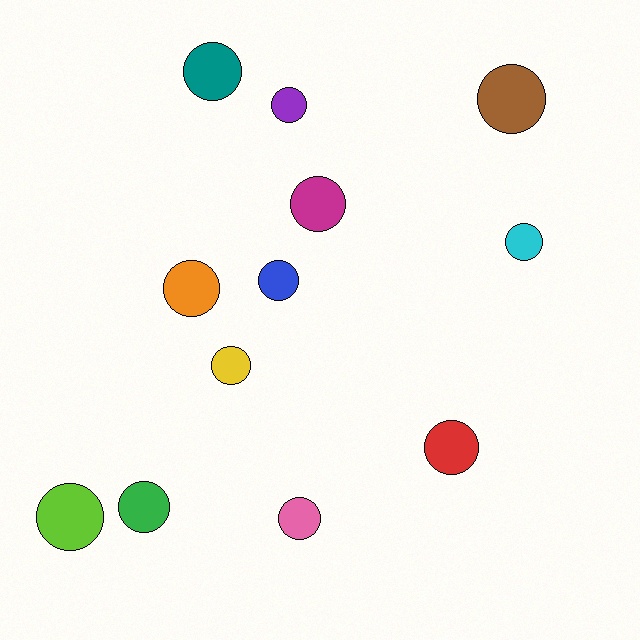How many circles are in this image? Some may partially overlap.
There are 12 circles.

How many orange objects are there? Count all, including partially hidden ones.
There is 1 orange object.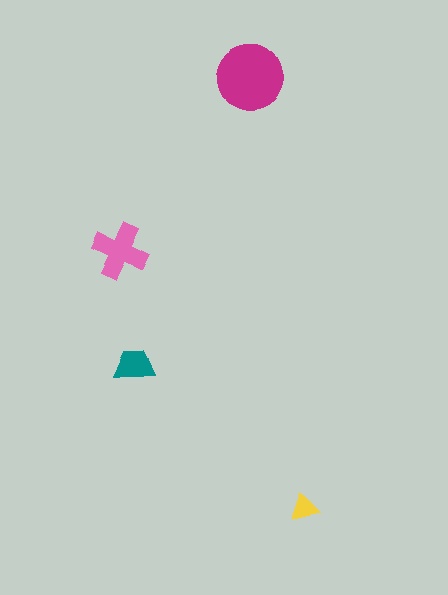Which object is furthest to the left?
The pink cross is leftmost.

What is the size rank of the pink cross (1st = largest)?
2nd.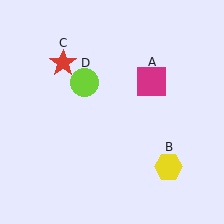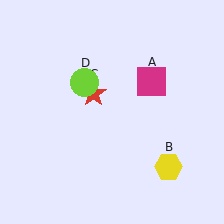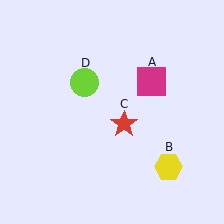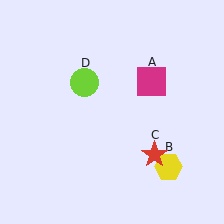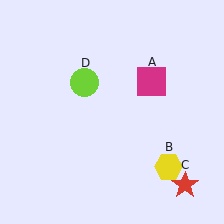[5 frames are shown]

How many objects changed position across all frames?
1 object changed position: red star (object C).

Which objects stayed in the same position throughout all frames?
Magenta square (object A) and yellow hexagon (object B) and lime circle (object D) remained stationary.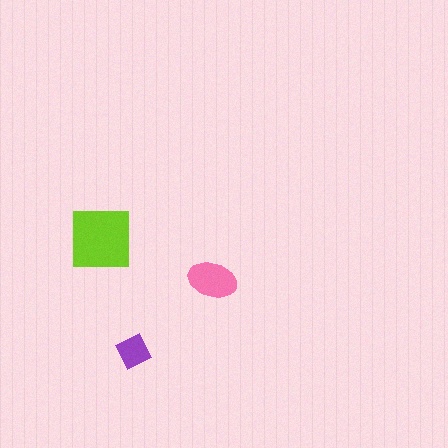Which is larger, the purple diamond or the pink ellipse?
The pink ellipse.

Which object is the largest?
The lime square.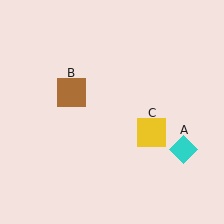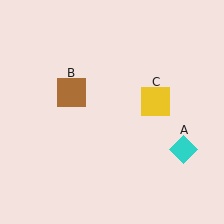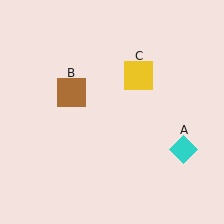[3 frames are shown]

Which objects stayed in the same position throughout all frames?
Cyan diamond (object A) and brown square (object B) remained stationary.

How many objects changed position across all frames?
1 object changed position: yellow square (object C).